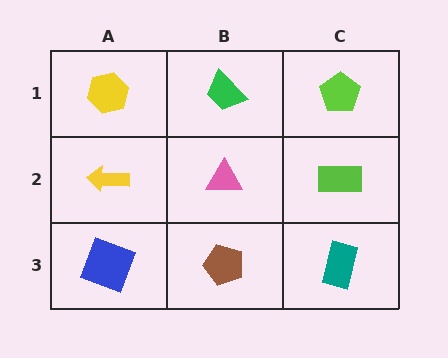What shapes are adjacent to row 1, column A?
A yellow arrow (row 2, column A), a green trapezoid (row 1, column B).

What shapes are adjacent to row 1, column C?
A lime rectangle (row 2, column C), a green trapezoid (row 1, column B).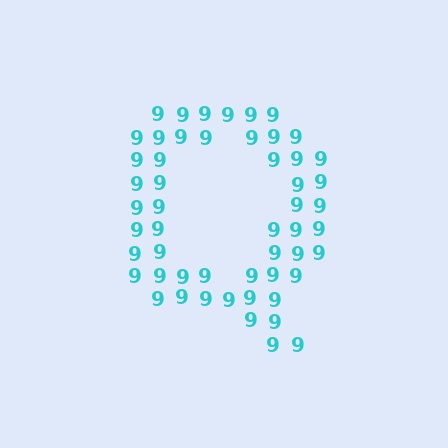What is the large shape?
The large shape is the letter Q.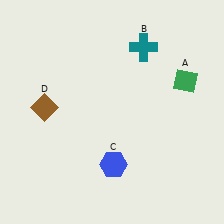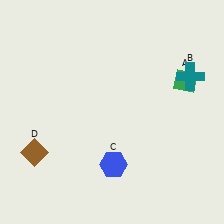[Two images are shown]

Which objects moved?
The objects that moved are: the teal cross (B), the brown diamond (D).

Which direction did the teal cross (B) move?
The teal cross (B) moved right.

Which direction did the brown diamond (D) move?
The brown diamond (D) moved down.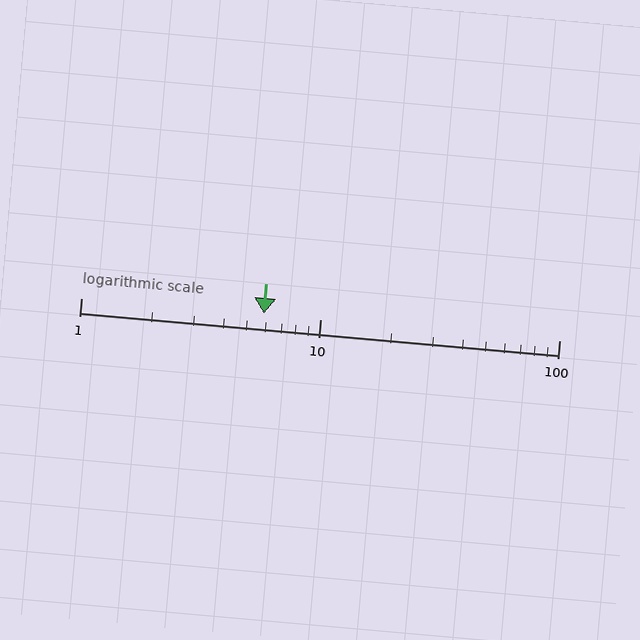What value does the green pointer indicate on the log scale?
The pointer indicates approximately 5.8.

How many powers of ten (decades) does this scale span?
The scale spans 2 decades, from 1 to 100.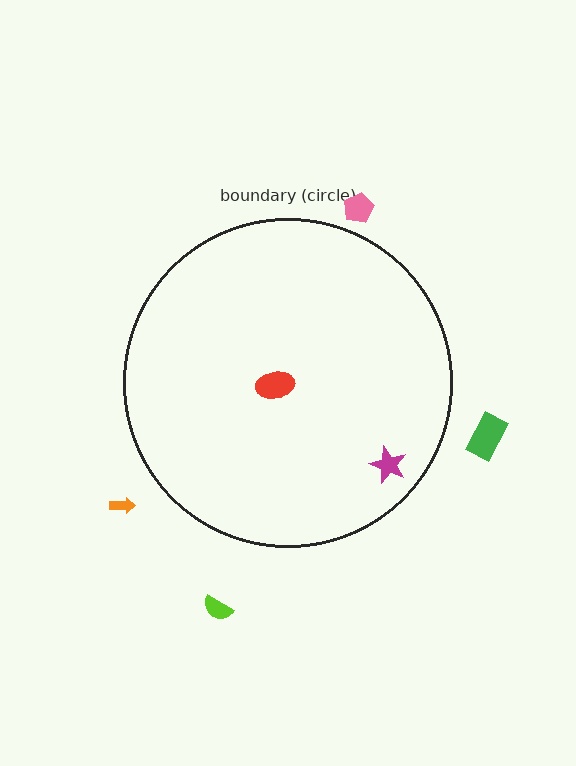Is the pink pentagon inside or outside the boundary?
Outside.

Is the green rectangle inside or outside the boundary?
Outside.